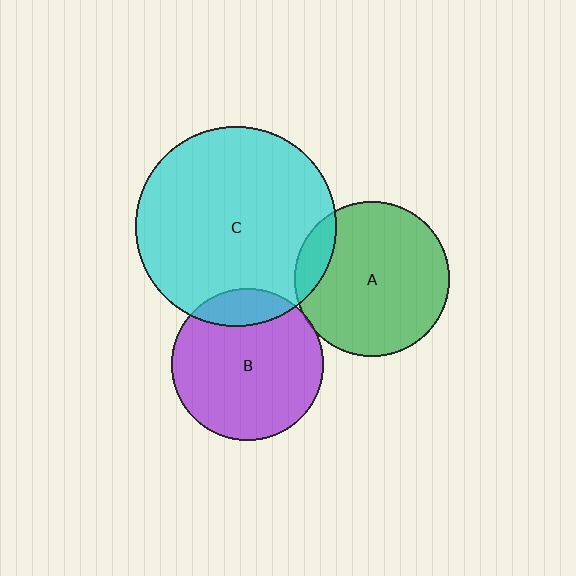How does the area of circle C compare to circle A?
Approximately 1.7 times.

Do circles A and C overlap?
Yes.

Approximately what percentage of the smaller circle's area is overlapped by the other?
Approximately 10%.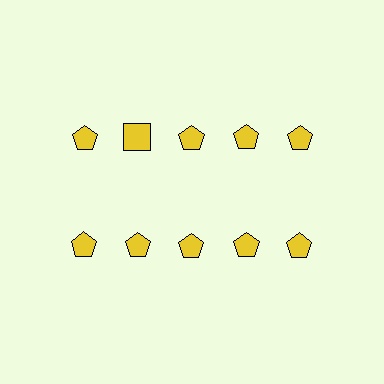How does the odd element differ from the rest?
It has a different shape: square instead of pentagon.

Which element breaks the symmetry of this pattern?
The yellow square in the top row, second from left column breaks the symmetry. All other shapes are yellow pentagons.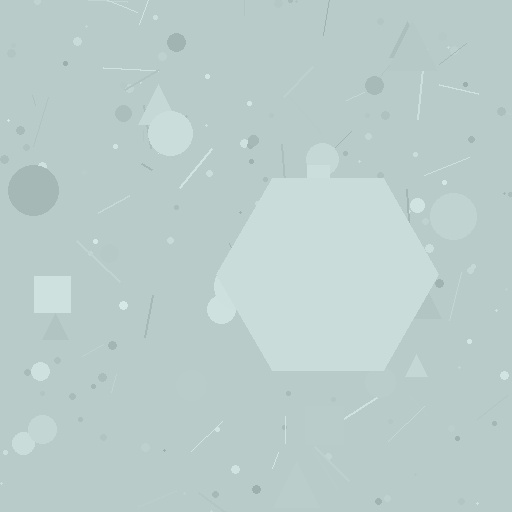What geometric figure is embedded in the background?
A hexagon is embedded in the background.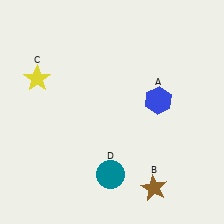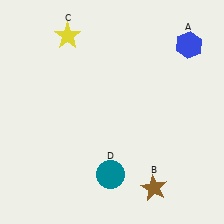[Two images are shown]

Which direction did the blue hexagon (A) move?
The blue hexagon (A) moved up.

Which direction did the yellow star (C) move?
The yellow star (C) moved up.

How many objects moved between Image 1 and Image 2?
2 objects moved between the two images.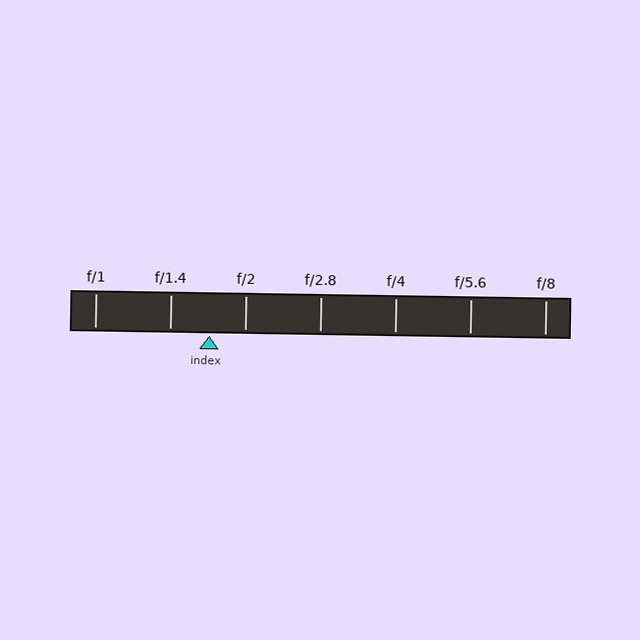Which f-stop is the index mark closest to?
The index mark is closest to f/2.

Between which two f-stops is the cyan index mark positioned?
The index mark is between f/1.4 and f/2.